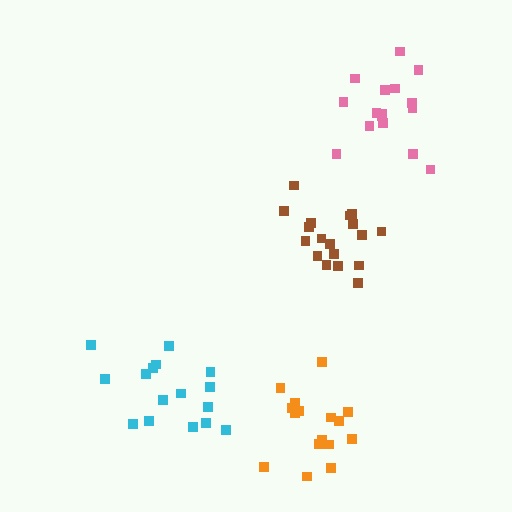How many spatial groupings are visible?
There are 4 spatial groupings.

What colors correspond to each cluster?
The clusters are colored: orange, brown, cyan, pink.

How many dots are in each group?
Group 1: 16 dots, Group 2: 18 dots, Group 3: 16 dots, Group 4: 16 dots (66 total).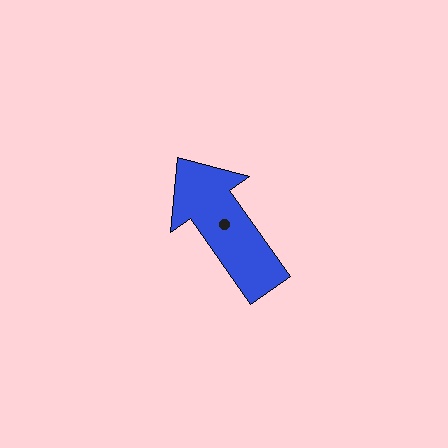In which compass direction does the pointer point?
Northwest.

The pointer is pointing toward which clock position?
Roughly 11 o'clock.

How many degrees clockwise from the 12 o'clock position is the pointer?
Approximately 325 degrees.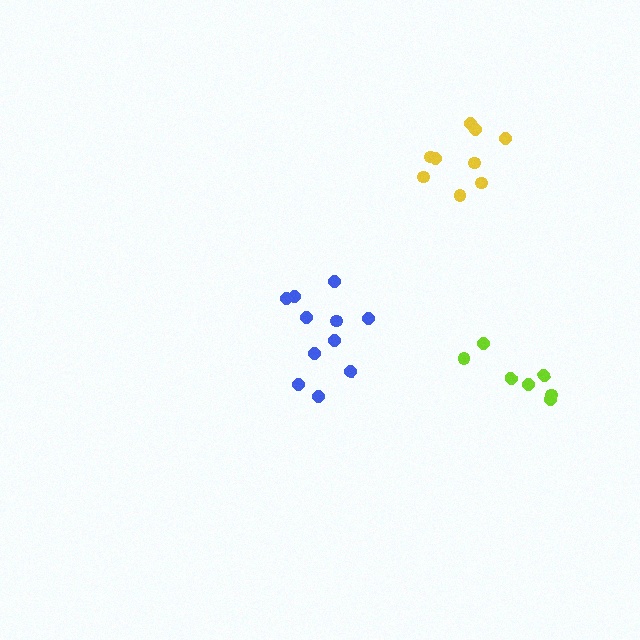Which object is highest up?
The yellow cluster is topmost.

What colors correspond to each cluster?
The clusters are colored: blue, lime, yellow.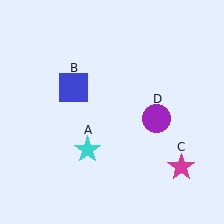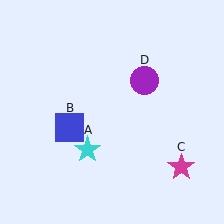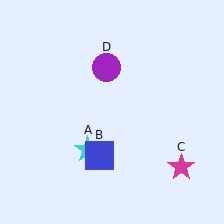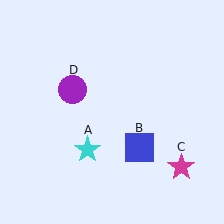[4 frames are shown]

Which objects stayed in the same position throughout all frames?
Cyan star (object A) and magenta star (object C) remained stationary.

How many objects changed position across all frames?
2 objects changed position: blue square (object B), purple circle (object D).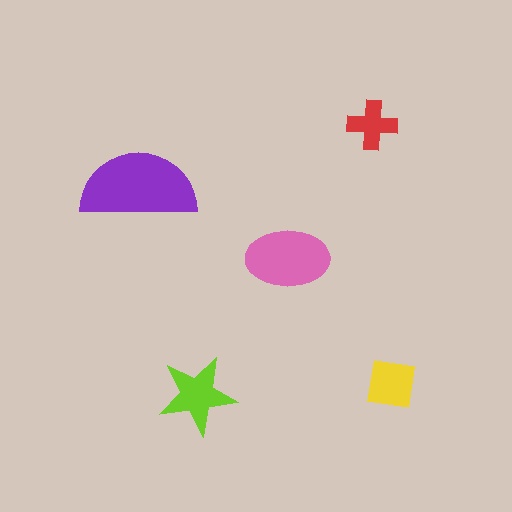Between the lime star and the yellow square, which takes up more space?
The lime star.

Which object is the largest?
The purple semicircle.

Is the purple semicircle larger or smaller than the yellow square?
Larger.